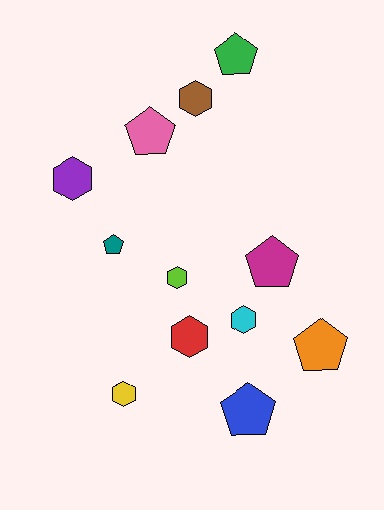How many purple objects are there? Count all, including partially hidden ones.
There is 1 purple object.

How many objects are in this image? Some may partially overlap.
There are 12 objects.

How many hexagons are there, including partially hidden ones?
There are 6 hexagons.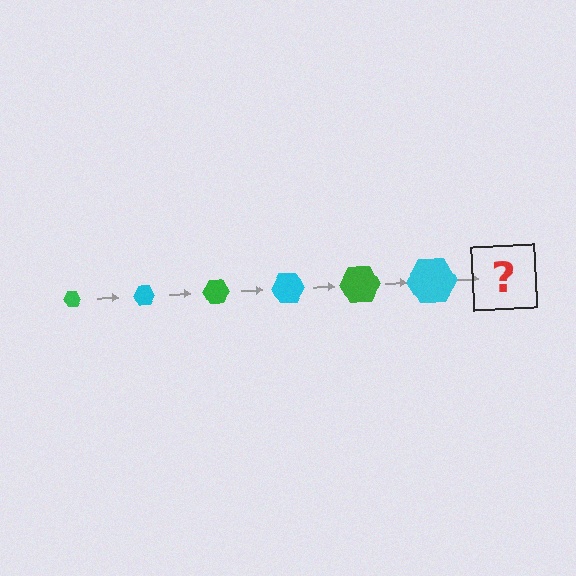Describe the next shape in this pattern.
It should be a green hexagon, larger than the previous one.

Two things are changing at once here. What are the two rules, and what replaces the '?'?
The two rules are that the hexagon grows larger each step and the color cycles through green and cyan. The '?' should be a green hexagon, larger than the previous one.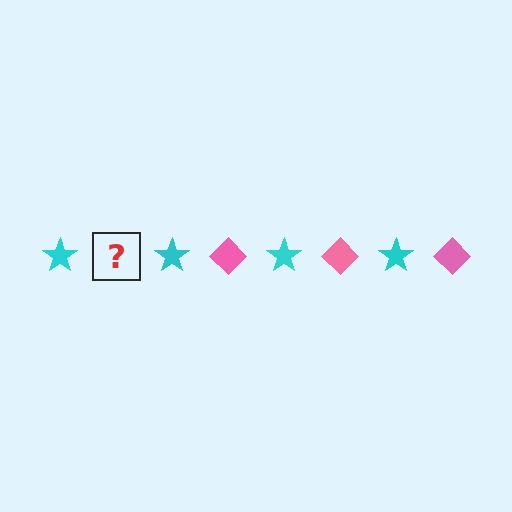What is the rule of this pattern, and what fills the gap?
The rule is that the pattern alternates between cyan star and pink diamond. The gap should be filled with a pink diamond.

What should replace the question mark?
The question mark should be replaced with a pink diamond.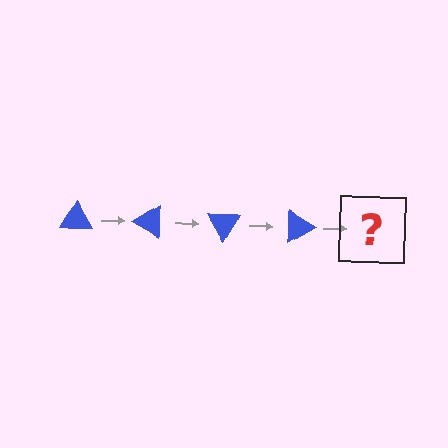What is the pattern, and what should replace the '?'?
The pattern is that the triangle rotates 30 degrees each step. The '?' should be a blue triangle rotated 120 degrees.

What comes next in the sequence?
The next element should be a blue triangle rotated 120 degrees.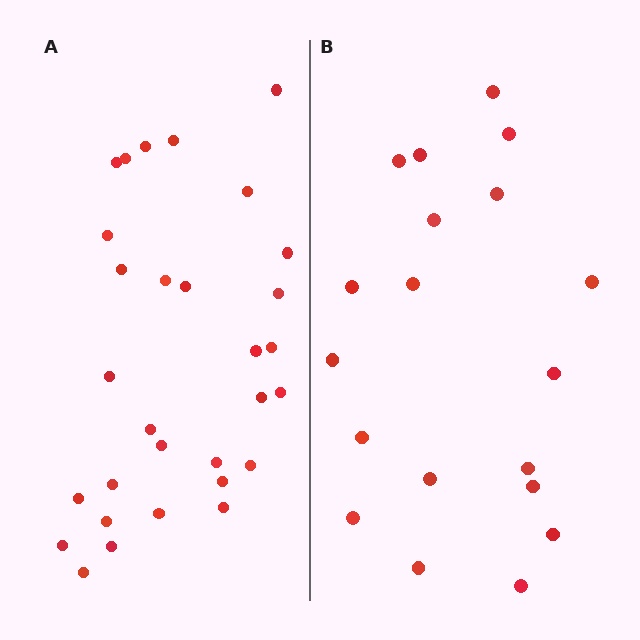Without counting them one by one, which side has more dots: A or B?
Region A (the left region) has more dots.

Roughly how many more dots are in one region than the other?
Region A has roughly 12 or so more dots than region B.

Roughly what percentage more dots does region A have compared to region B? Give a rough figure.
About 60% more.